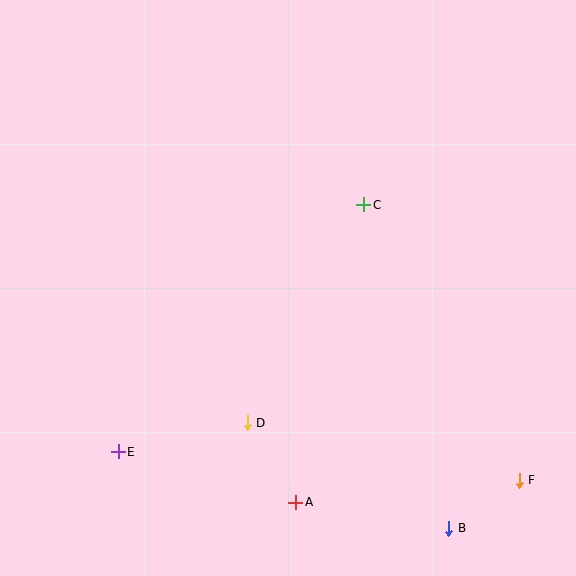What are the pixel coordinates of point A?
Point A is at (296, 502).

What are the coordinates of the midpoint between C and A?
The midpoint between C and A is at (330, 354).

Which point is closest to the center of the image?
Point C at (364, 205) is closest to the center.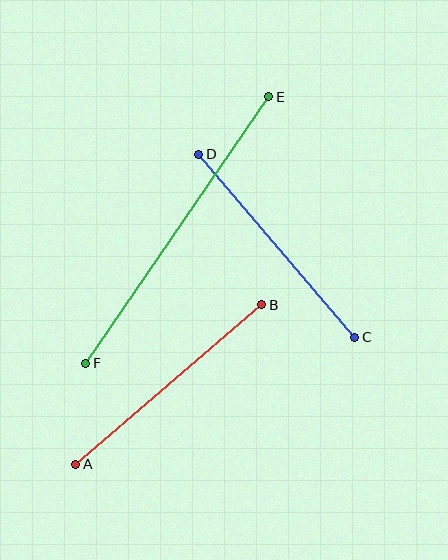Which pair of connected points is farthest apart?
Points E and F are farthest apart.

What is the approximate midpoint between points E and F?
The midpoint is at approximately (177, 230) pixels.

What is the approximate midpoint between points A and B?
The midpoint is at approximately (169, 385) pixels.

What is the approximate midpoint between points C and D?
The midpoint is at approximately (277, 246) pixels.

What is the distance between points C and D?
The distance is approximately 240 pixels.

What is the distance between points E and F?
The distance is approximately 324 pixels.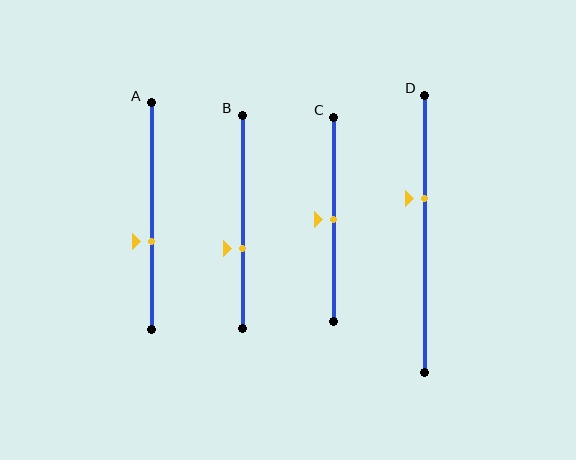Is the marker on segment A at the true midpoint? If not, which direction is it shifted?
No, the marker on segment A is shifted downward by about 11% of the segment length.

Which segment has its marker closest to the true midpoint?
Segment C has its marker closest to the true midpoint.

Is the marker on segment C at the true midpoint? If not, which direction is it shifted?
Yes, the marker on segment C is at the true midpoint.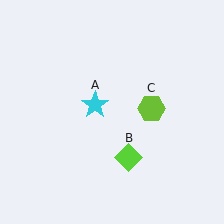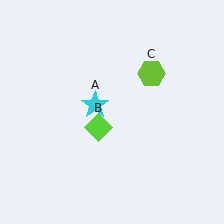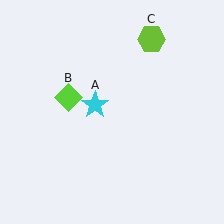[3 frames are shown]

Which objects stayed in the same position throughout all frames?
Cyan star (object A) remained stationary.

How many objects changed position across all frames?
2 objects changed position: lime diamond (object B), lime hexagon (object C).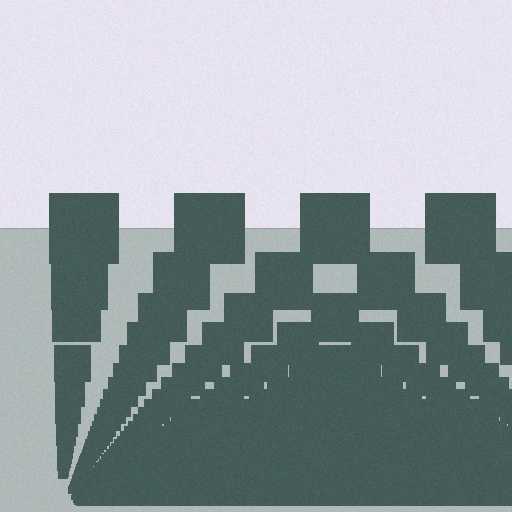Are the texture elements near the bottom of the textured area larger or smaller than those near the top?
Smaller. The gradient is inverted — elements near the bottom are smaller and denser.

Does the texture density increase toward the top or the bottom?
Density increases toward the bottom.